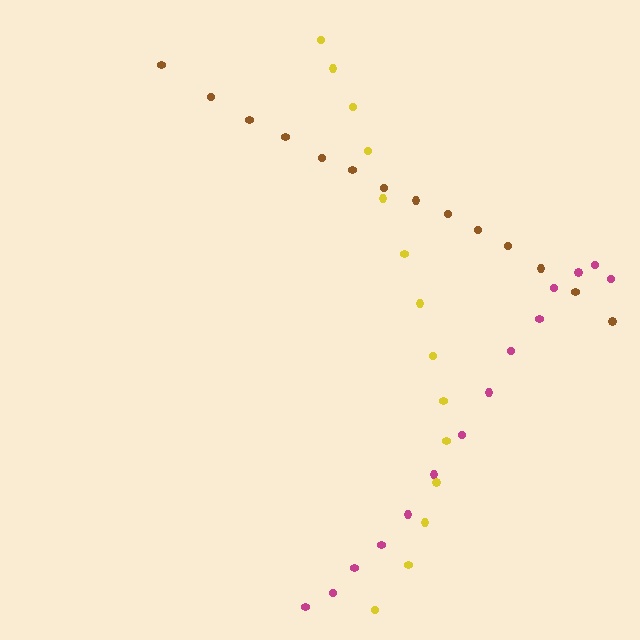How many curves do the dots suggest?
There are 3 distinct paths.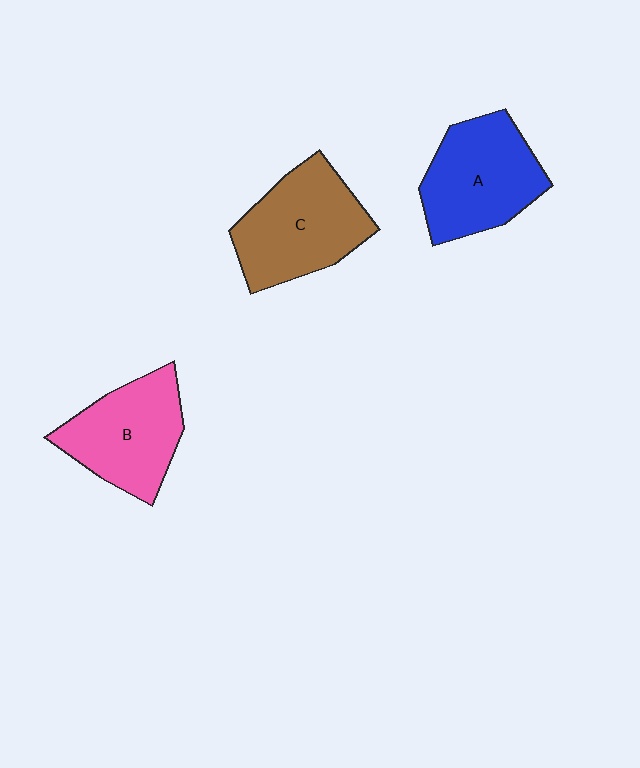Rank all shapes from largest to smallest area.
From largest to smallest: C (brown), A (blue), B (pink).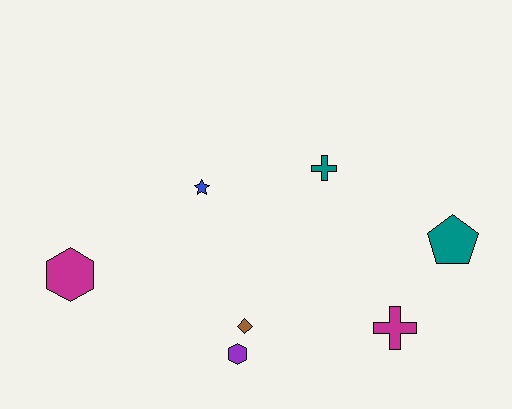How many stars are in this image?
There is 1 star.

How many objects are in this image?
There are 7 objects.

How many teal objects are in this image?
There are 2 teal objects.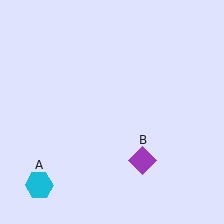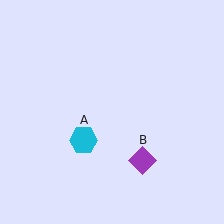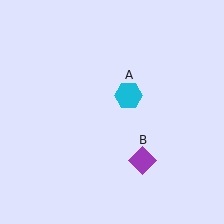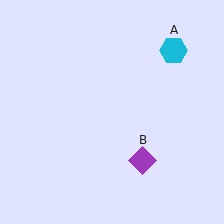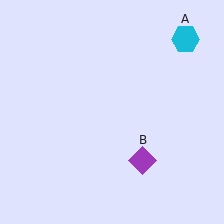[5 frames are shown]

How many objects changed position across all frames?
1 object changed position: cyan hexagon (object A).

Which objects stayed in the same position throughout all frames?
Purple diamond (object B) remained stationary.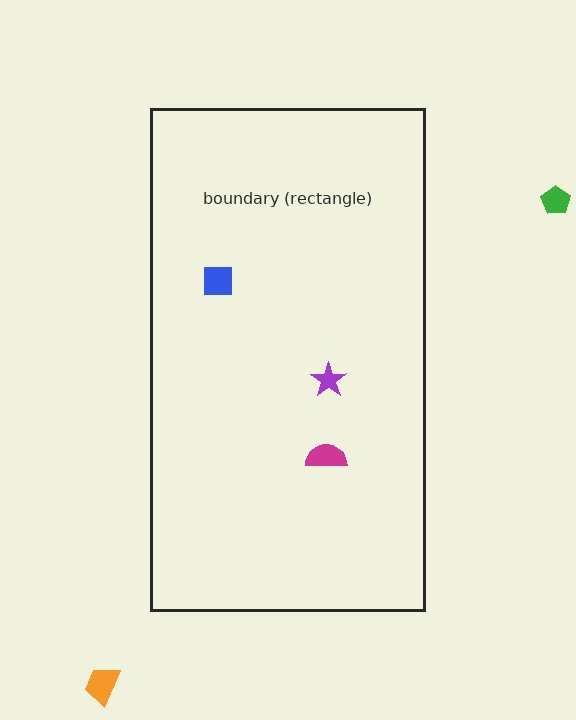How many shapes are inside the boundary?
3 inside, 2 outside.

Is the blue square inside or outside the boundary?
Inside.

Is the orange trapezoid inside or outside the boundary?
Outside.